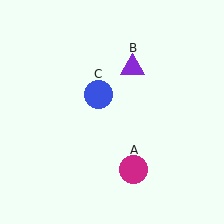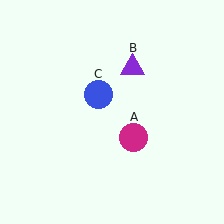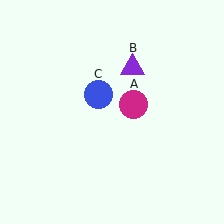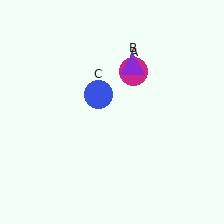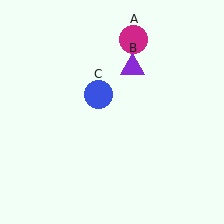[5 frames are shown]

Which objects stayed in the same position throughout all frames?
Purple triangle (object B) and blue circle (object C) remained stationary.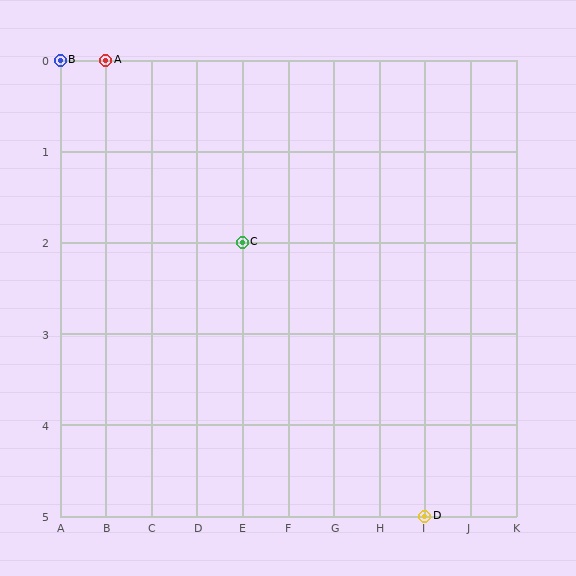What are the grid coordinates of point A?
Point A is at grid coordinates (B, 0).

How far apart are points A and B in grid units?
Points A and B are 1 column apart.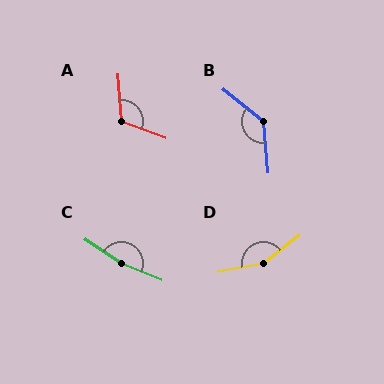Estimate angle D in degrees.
Approximately 152 degrees.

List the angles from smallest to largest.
A (114°), B (133°), D (152°), C (168°).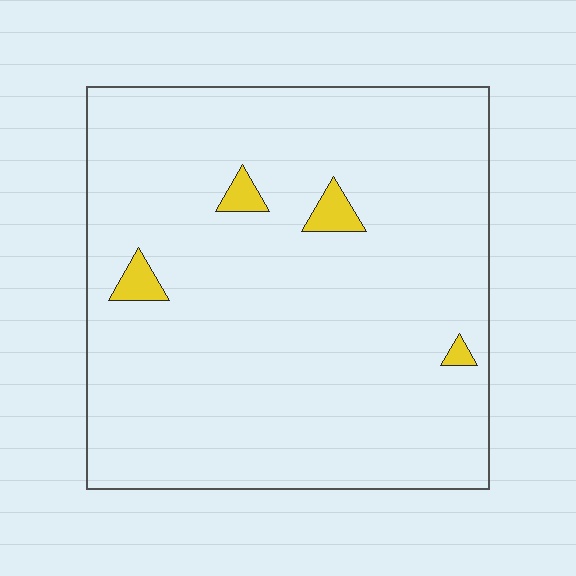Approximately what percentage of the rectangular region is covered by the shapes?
Approximately 5%.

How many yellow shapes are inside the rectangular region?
4.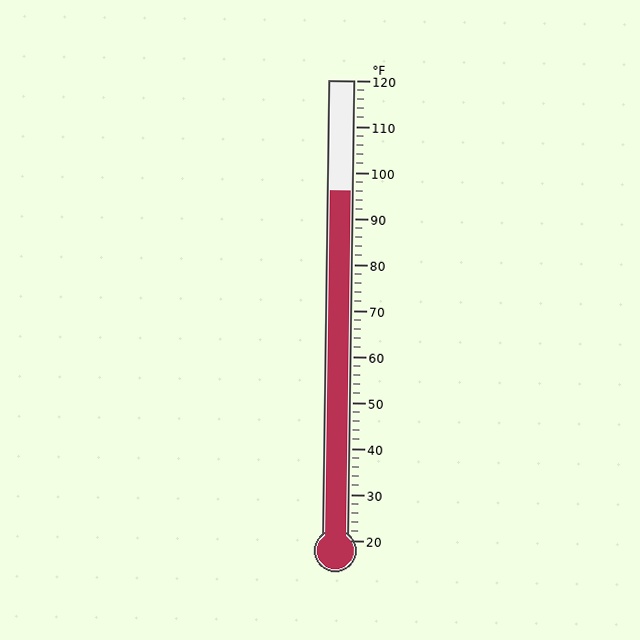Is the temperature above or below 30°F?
The temperature is above 30°F.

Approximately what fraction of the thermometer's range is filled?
The thermometer is filled to approximately 75% of its range.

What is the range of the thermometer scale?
The thermometer scale ranges from 20°F to 120°F.